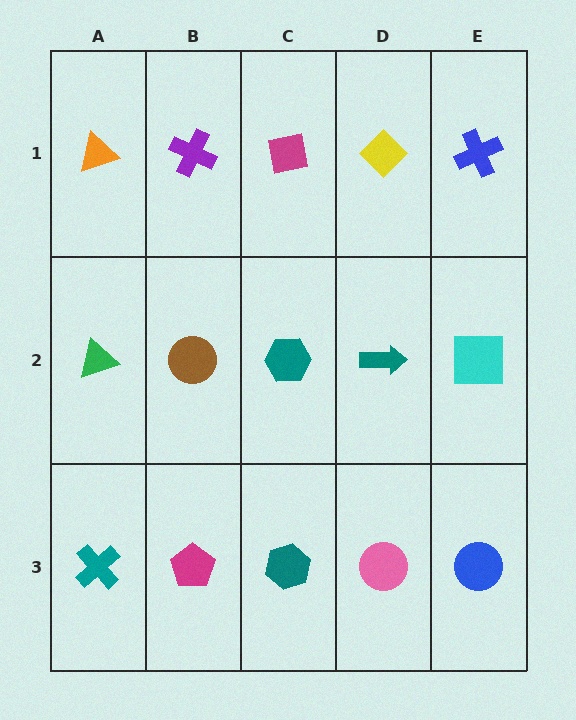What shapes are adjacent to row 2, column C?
A magenta square (row 1, column C), a teal hexagon (row 3, column C), a brown circle (row 2, column B), a teal arrow (row 2, column D).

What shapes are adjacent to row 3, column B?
A brown circle (row 2, column B), a teal cross (row 3, column A), a teal hexagon (row 3, column C).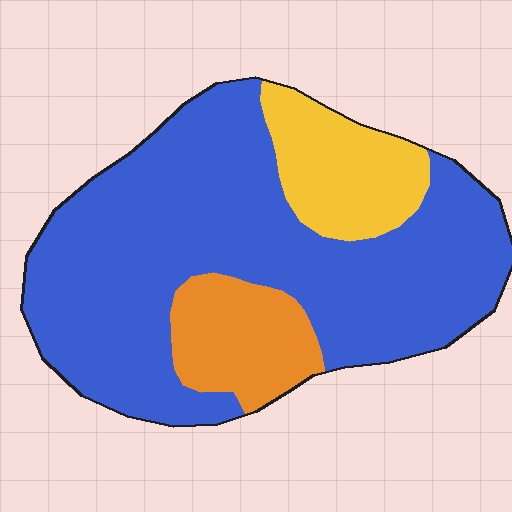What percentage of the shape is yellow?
Yellow takes up about one sixth (1/6) of the shape.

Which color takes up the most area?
Blue, at roughly 70%.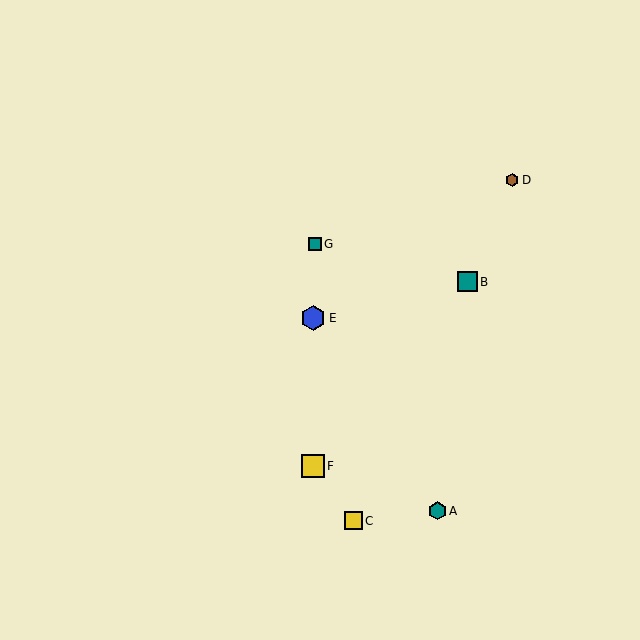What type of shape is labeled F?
Shape F is a yellow square.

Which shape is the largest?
The blue hexagon (labeled E) is the largest.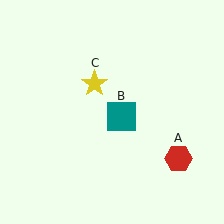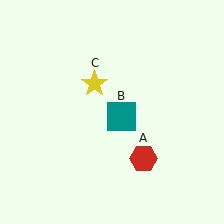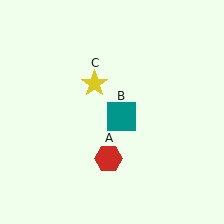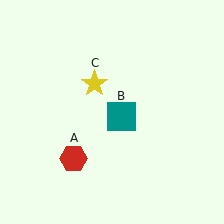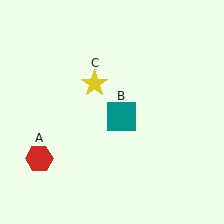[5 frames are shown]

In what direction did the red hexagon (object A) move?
The red hexagon (object A) moved left.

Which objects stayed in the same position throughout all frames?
Teal square (object B) and yellow star (object C) remained stationary.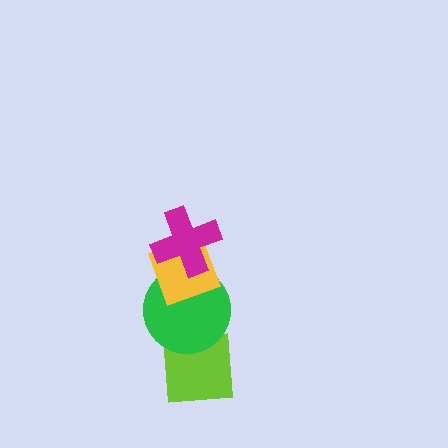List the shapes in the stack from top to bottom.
From top to bottom: the magenta cross, the yellow diamond, the green circle, the lime square.